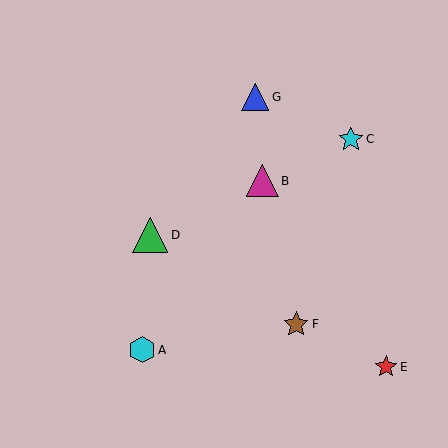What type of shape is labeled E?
Shape E is a red star.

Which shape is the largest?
The green triangle (labeled D) is the largest.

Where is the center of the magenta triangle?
The center of the magenta triangle is at (262, 181).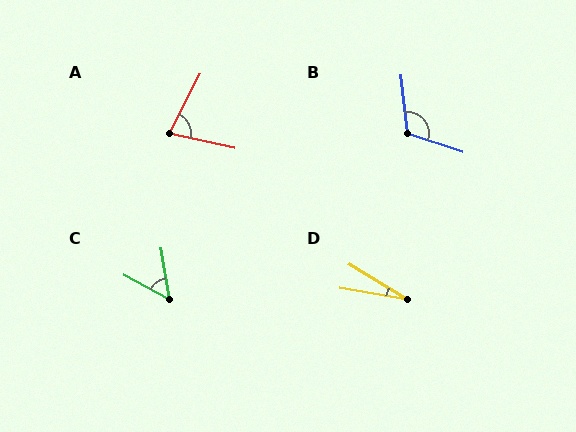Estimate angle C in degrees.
Approximately 52 degrees.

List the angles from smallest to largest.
D (21°), C (52°), A (75°), B (115°).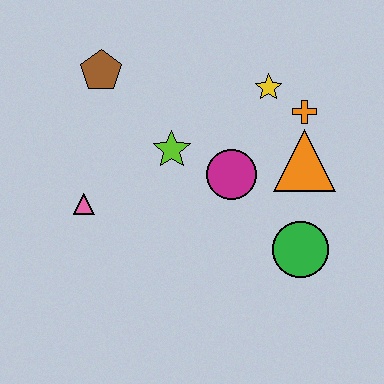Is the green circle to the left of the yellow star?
No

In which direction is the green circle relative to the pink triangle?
The green circle is to the right of the pink triangle.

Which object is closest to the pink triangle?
The lime star is closest to the pink triangle.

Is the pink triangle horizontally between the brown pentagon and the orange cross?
No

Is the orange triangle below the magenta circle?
No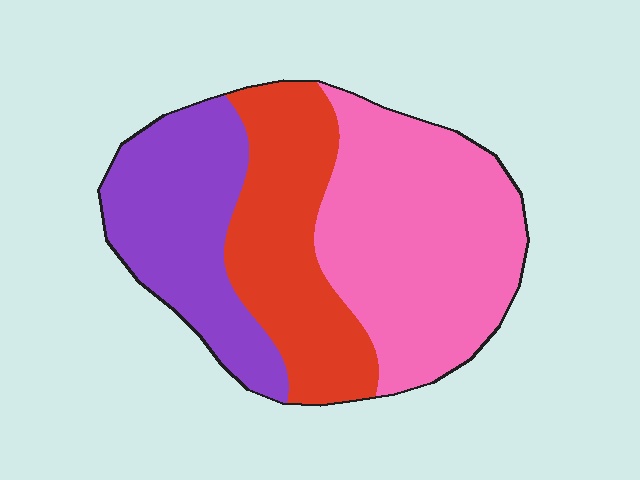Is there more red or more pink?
Pink.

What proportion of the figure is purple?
Purple takes up about one quarter (1/4) of the figure.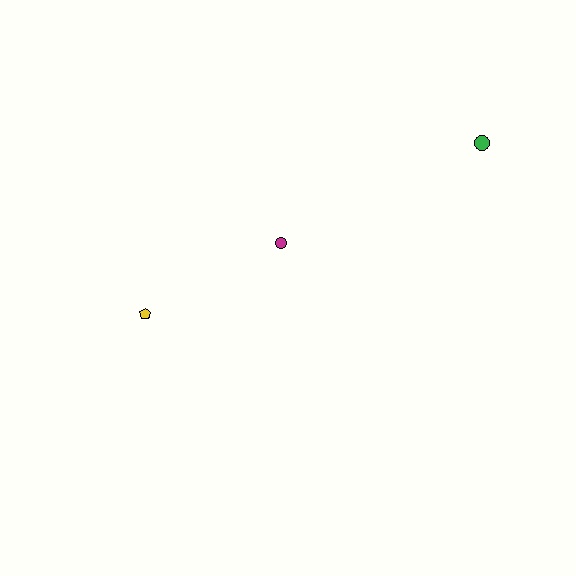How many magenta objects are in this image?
There is 1 magenta object.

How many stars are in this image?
There are no stars.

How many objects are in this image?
There are 3 objects.